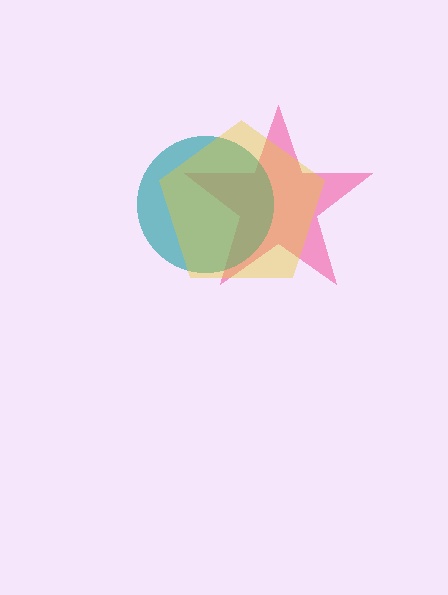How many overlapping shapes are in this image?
There are 3 overlapping shapes in the image.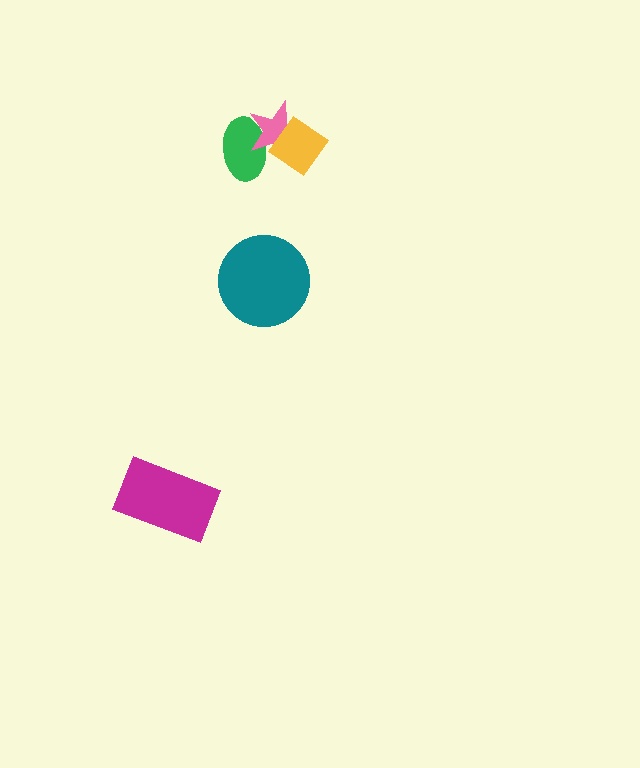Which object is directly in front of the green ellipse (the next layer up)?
The pink star is directly in front of the green ellipse.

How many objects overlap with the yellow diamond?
2 objects overlap with the yellow diamond.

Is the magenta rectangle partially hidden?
No, no other shape covers it.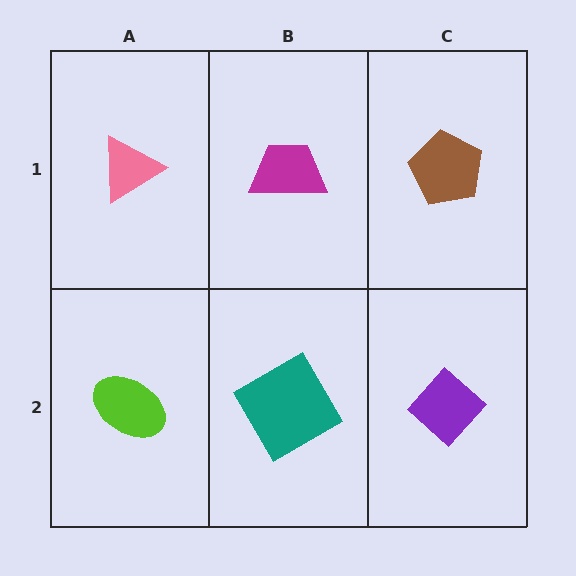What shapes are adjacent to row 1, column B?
A teal diamond (row 2, column B), a pink triangle (row 1, column A), a brown pentagon (row 1, column C).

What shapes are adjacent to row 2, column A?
A pink triangle (row 1, column A), a teal diamond (row 2, column B).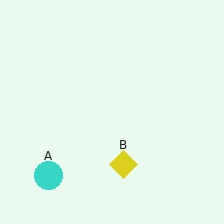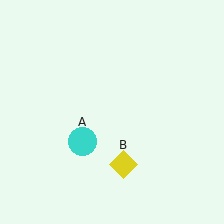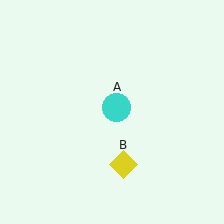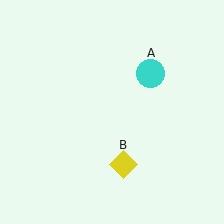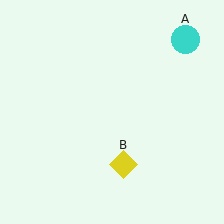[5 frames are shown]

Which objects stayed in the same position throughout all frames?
Yellow diamond (object B) remained stationary.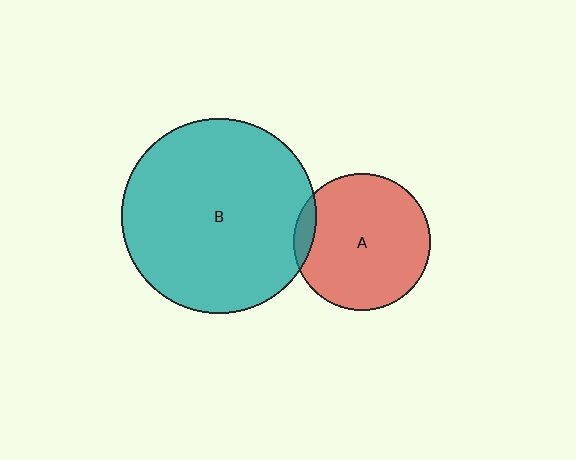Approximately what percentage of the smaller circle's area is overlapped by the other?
Approximately 5%.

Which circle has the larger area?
Circle B (teal).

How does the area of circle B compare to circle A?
Approximately 2.0 times.